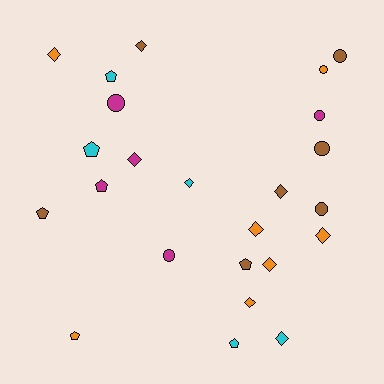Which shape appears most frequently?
Diamond, with 10 objects.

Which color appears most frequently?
Orange, with 7 objects.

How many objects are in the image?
There are 24 objects.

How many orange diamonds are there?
There are 5 orange diamonds.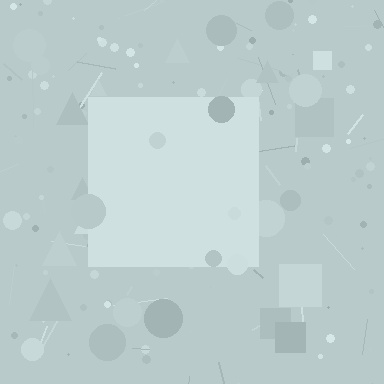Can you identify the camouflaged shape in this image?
The camouflaged shape is a square.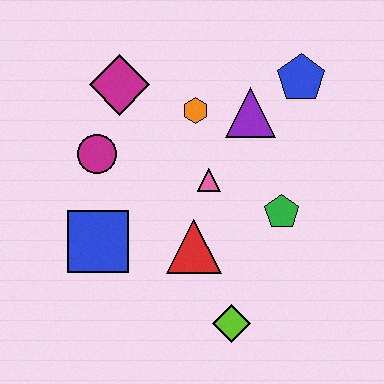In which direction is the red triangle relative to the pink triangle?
The red triangle is below the pink triangle.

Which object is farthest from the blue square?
The blue pentagon is farthest from the blue square.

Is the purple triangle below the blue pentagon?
Yes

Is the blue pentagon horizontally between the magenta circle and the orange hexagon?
No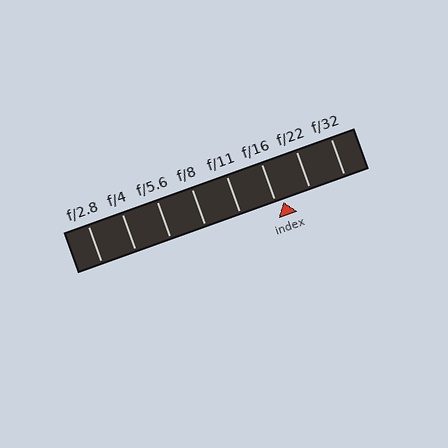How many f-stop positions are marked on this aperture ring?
There are 8 f-stop positions marked.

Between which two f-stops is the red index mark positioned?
The index mark is between f/16 and f/22.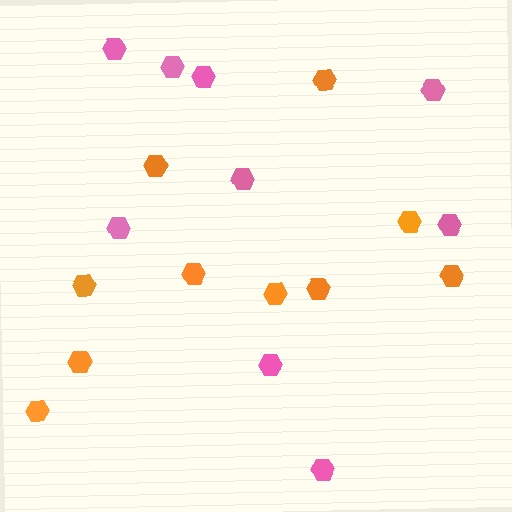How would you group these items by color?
There are 2 groups: one group of orange hexagons (10) and one group of pink hexagons (9).